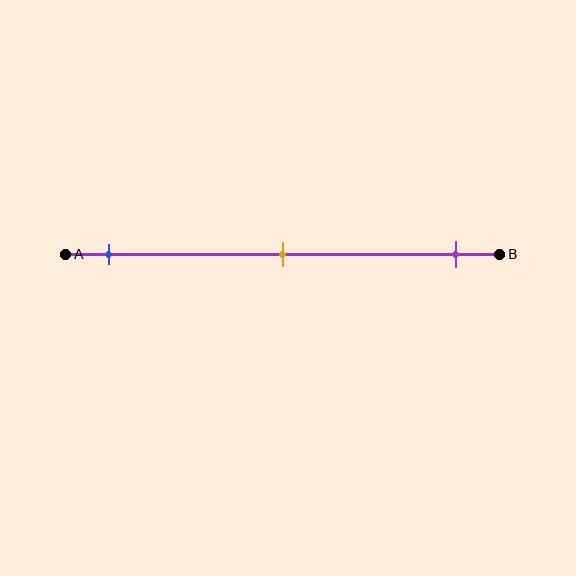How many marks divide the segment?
There are 3 marks dividing the segment.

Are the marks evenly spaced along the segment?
Yes, the marks are approximately evenly spaced.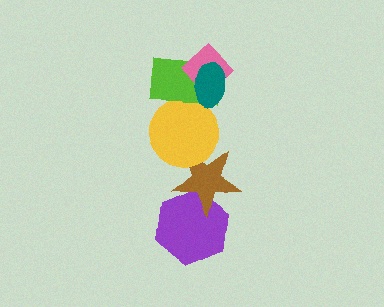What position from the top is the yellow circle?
The yellow circle is 4th from the top.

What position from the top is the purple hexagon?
The purple hexagon is 6th from the top.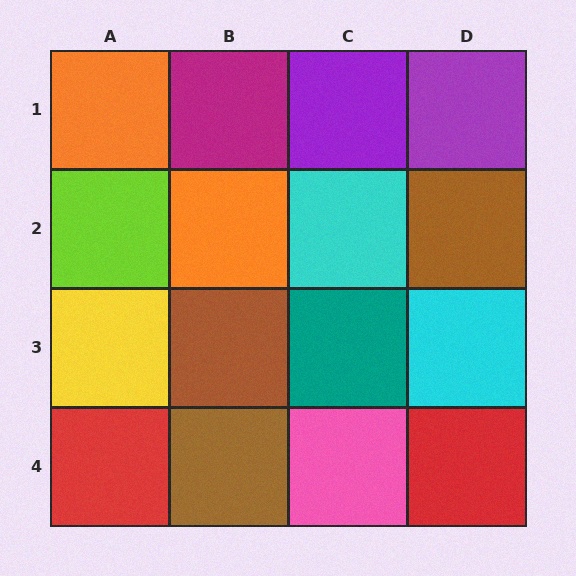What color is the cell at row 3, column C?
Teal.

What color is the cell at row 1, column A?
Orange.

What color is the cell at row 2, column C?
Cyan.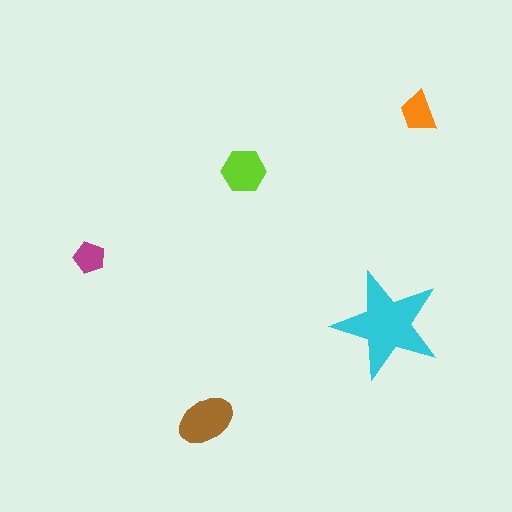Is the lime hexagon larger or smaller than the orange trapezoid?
Larger.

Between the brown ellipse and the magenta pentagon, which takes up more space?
The brown ellipse.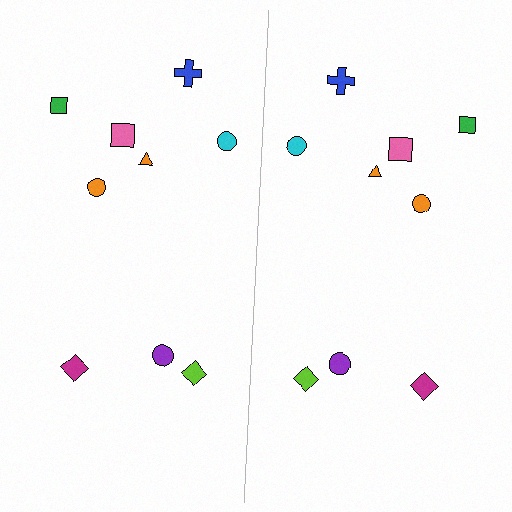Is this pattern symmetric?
Yes, this pattern has bilateral (reflection) symmetry.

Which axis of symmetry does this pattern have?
The pattern has a vertical axis of symmetry running through the center of the image.